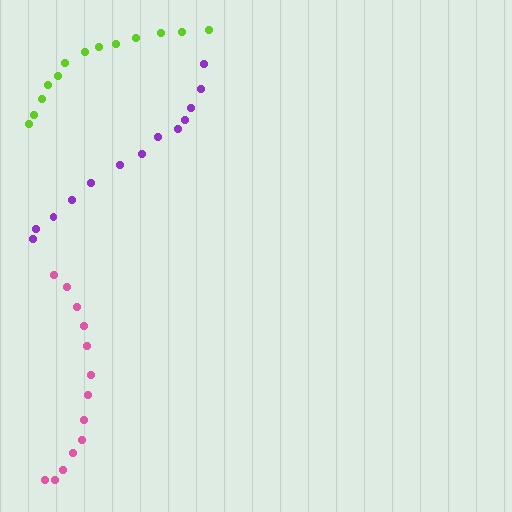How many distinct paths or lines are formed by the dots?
There are 3 distinct paths.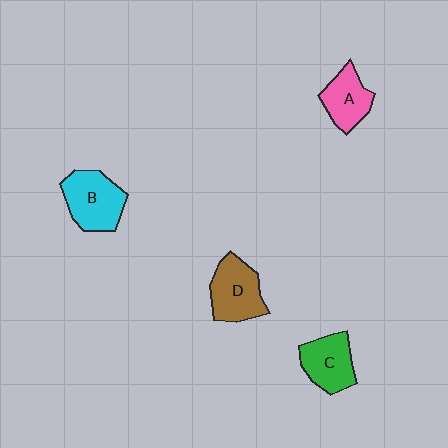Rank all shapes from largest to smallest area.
From largest to smallest: B (cyan), D (brown), C (green), A (pink).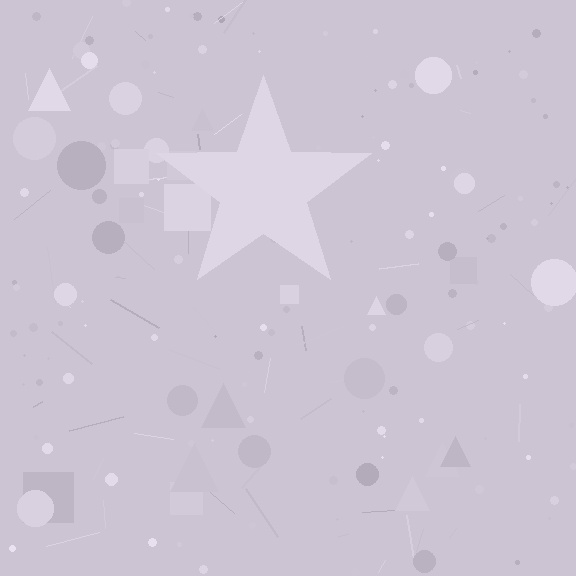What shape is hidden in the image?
A star is hidden in the image.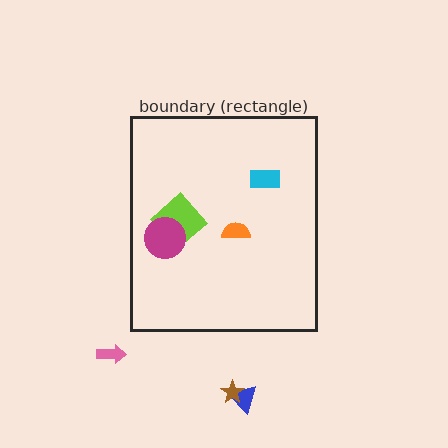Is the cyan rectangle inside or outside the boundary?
Inside.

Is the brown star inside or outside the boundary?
Outside.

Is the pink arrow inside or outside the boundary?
Outside.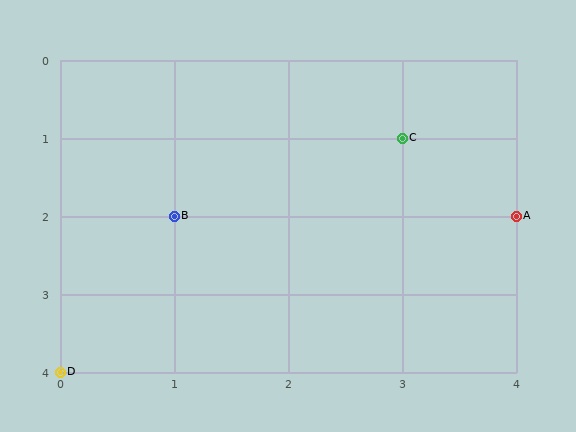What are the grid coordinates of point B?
Point B is at grid coordinates (1, 2).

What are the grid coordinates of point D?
Point D is at grid coordinates (0, 4).